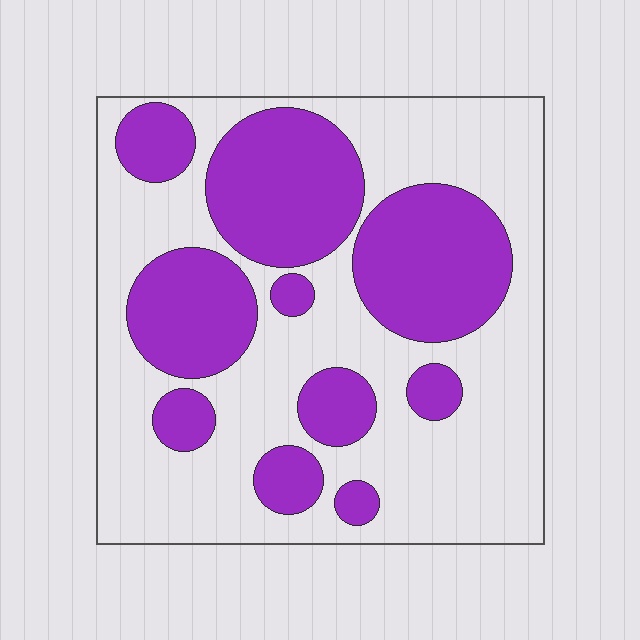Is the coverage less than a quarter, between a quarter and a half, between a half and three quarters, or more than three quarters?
Between a quarter and a half.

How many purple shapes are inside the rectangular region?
10.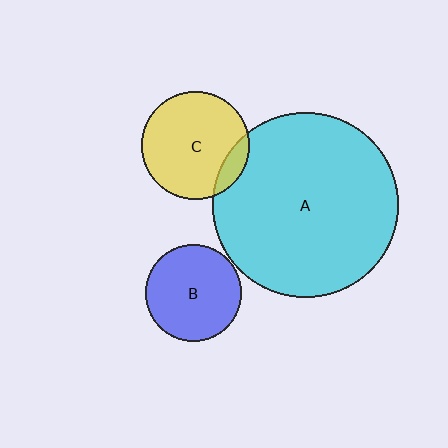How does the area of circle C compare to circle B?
Approximately 1.2 times.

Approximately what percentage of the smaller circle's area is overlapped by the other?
Approximately 10%.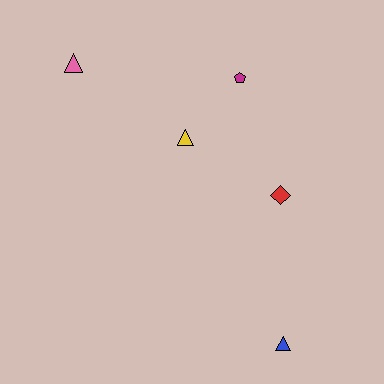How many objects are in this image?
There are 5 objects.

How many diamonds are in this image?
There is 1 diamond.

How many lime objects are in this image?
There are no lime objects.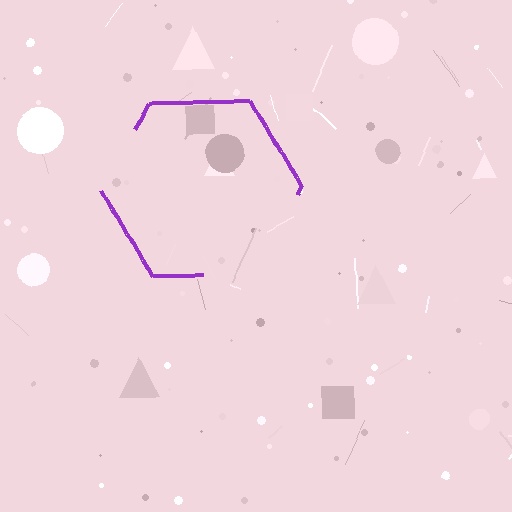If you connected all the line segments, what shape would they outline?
They would outline a hexagon.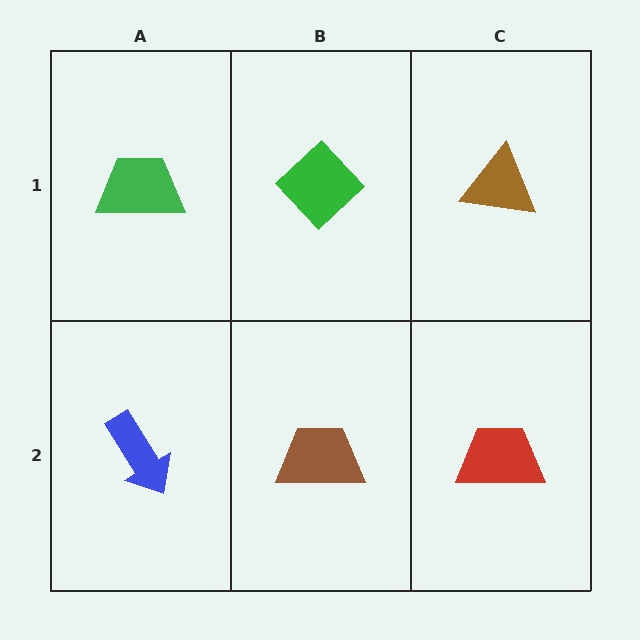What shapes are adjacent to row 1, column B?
A brown trapezoid (row 2, column B), a green trapezoid (row 1, column A), a brown triangle (row 1, column C).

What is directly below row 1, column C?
A red trapezoid.